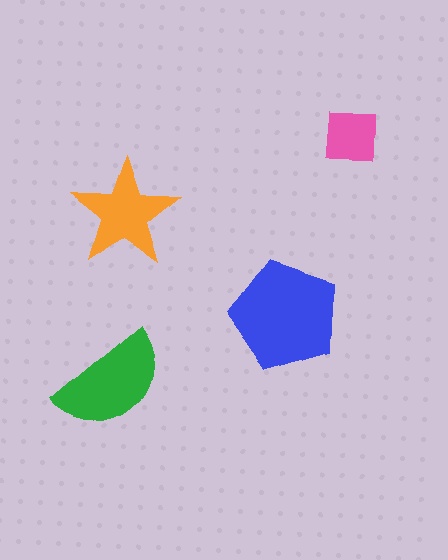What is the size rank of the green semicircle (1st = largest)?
2nd.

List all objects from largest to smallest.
The blue pentagon, the green semicircle, the orange star, the pink square.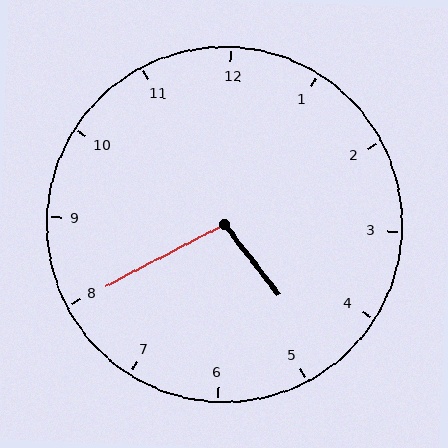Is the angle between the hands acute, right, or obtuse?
It is obtuse.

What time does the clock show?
4:40.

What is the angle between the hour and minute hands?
Approximately 100 degrees.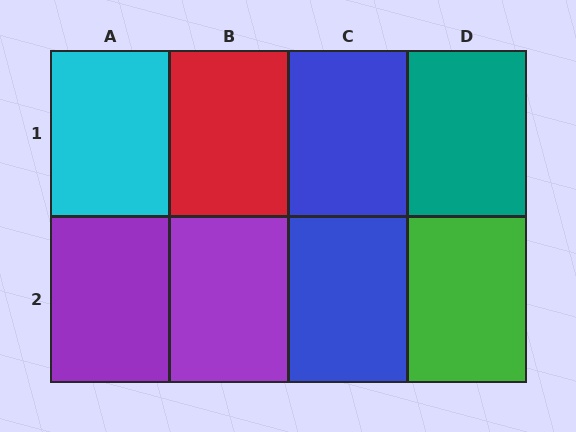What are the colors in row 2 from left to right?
Purple, purple, blue, green.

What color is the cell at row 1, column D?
Teal.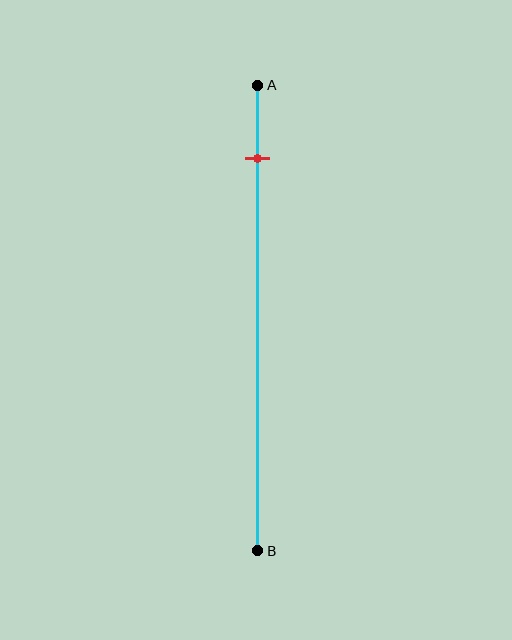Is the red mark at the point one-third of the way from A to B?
No, the mark is at about 15% from A, not at the 33% one-third point.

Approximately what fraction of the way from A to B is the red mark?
The red mark is approximately 15% of the way from A to B.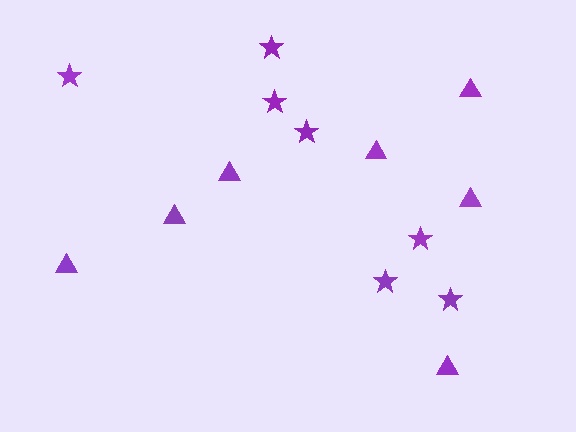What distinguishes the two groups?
There are 2 groups: one group of stars (7) and one group of triangles (7).